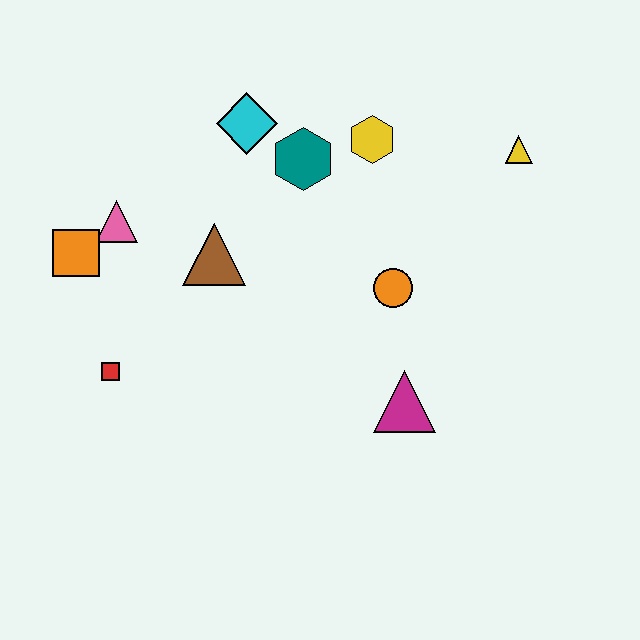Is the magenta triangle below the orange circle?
Yes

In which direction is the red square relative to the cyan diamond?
The red square is below the cyan diamond.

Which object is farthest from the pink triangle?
The yellow triangle is farthest from the pink triangle.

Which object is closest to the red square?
The orange square is closest to the red square.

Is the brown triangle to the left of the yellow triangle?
Yes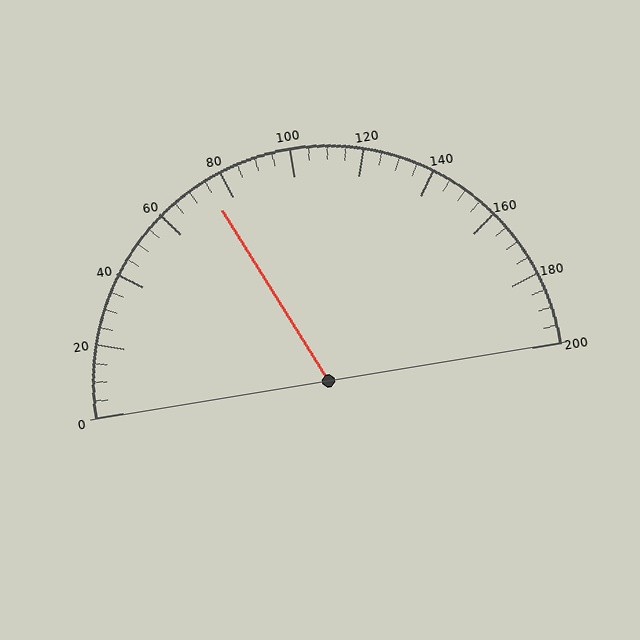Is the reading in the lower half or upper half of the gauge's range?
The reading is in the lower half of the range (0 to 200).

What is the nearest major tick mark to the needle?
The nearest major tick mark is 80.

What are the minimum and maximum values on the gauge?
The gauge ranges from 0 to 200.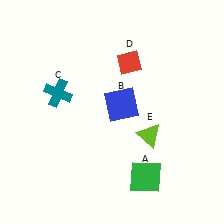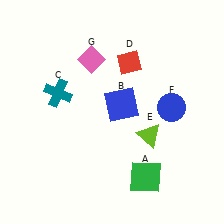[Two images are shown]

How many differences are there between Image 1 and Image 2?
There are 2 differences between the two images.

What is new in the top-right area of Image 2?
A blue circle (F) was added in the top-right area of Image 2.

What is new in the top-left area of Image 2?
A pink diamond (G) was added in the top-left area of Image 2.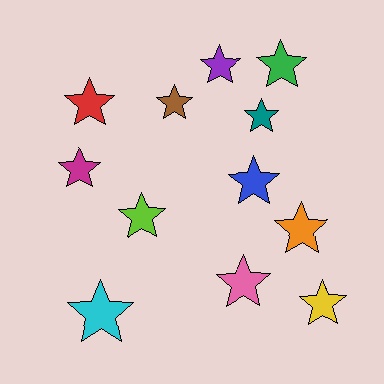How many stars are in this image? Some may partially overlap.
There are 12 stars.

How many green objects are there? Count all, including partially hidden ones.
There is 1 green object.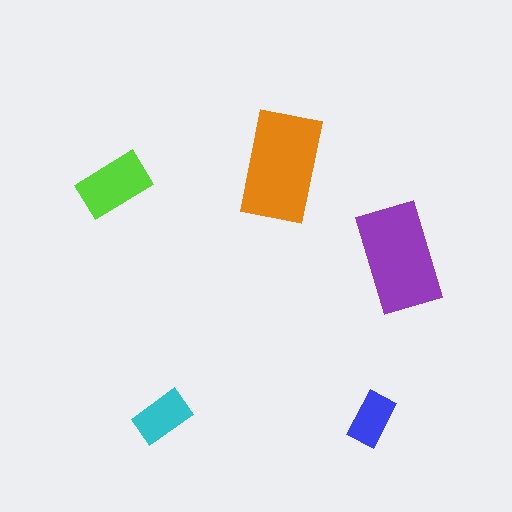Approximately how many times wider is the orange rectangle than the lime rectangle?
About 1.5 times wider.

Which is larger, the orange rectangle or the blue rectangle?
The orange one.